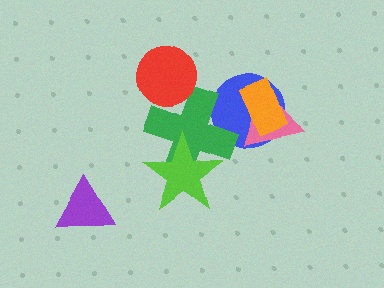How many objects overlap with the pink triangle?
2 objects overlap with the pink triangle.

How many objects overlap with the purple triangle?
0 objects overlap with the purple triangle.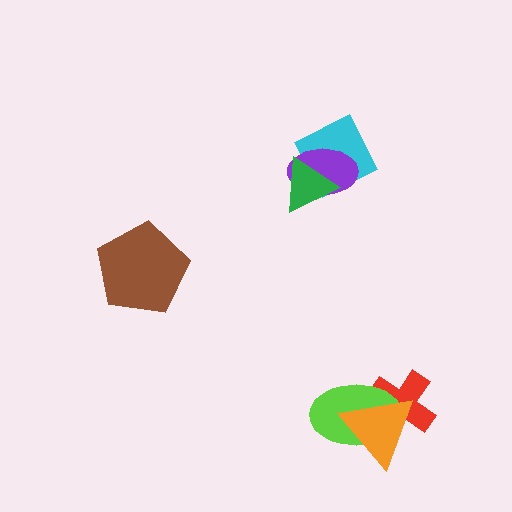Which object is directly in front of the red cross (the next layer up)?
The lime ellipse is directly in front of the red cross.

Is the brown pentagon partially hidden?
No, no other shape covers it.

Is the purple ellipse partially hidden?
Yes, it is partially covered by another shape.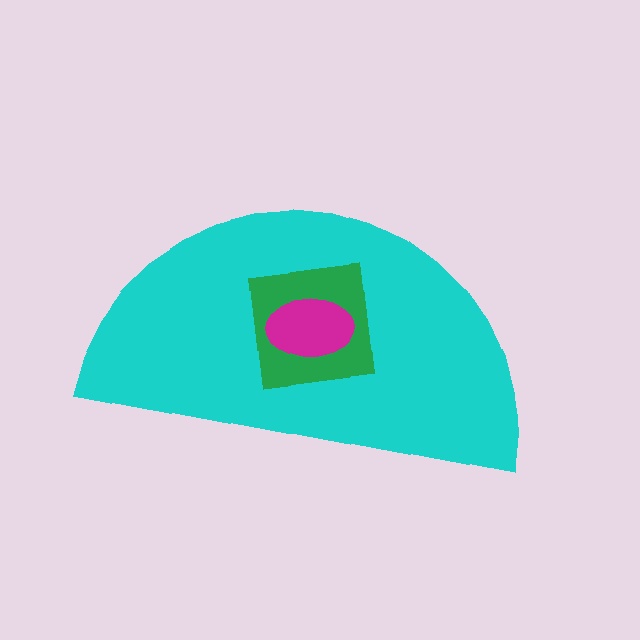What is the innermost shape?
The magenta ellipse.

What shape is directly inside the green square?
The magenta ellipse.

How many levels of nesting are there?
3.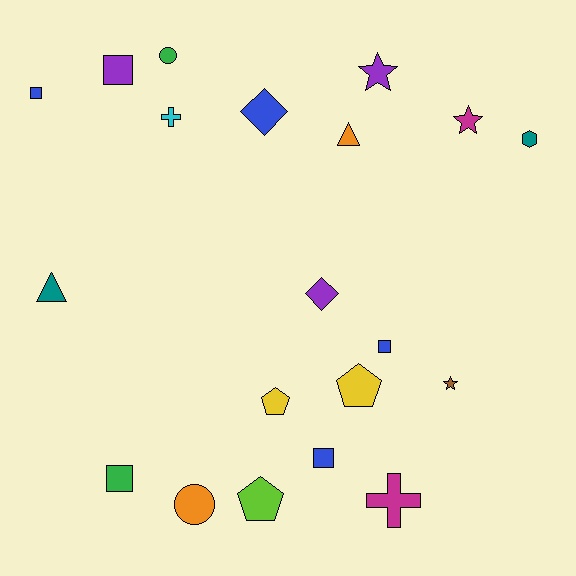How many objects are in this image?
There are 20 objects.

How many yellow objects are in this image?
There are 2 yellow objects.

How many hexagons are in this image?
There is 1 hexagon.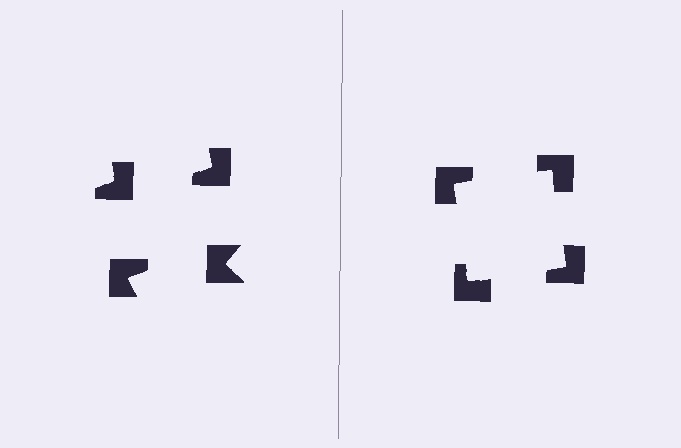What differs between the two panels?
The notched squares are positioned identically on both sides; only the wedge orientations differ. On the right they align to a square; on the left they are misaligned.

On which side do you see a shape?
An illusory square appears on the right side. On the left side the wedge cuts are rotated, so no coherent shape forms.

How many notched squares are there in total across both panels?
8 — 4 on each side.